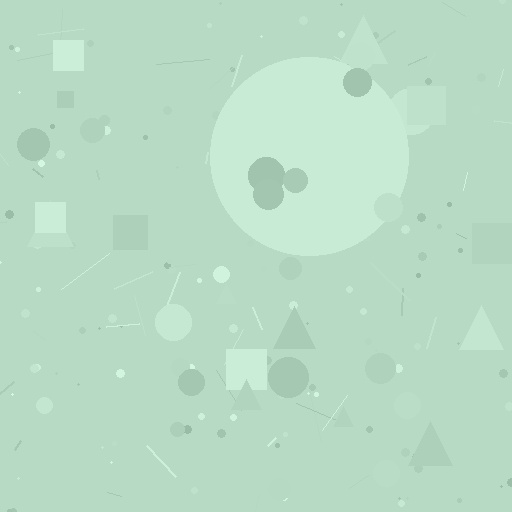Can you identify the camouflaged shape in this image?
The camouflaged shape is a circle.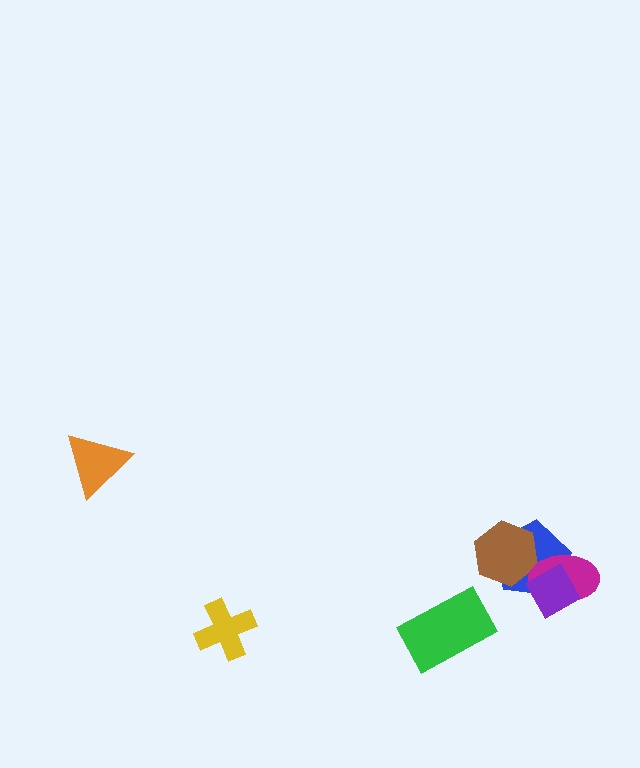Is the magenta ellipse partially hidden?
Yes, it is partially covered by another shape.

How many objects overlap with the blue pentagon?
3 objects overlap with the blue pentagon.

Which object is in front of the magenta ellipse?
The purple diamond is in front of the magenta ellipse.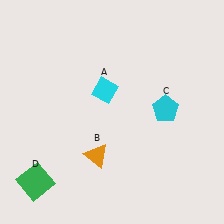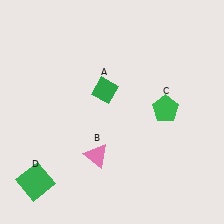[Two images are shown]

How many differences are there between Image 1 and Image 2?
There are 3 differences between the two images.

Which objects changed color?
A changed from cyan to green. B changed from orange to pink. C changed from cyan to green.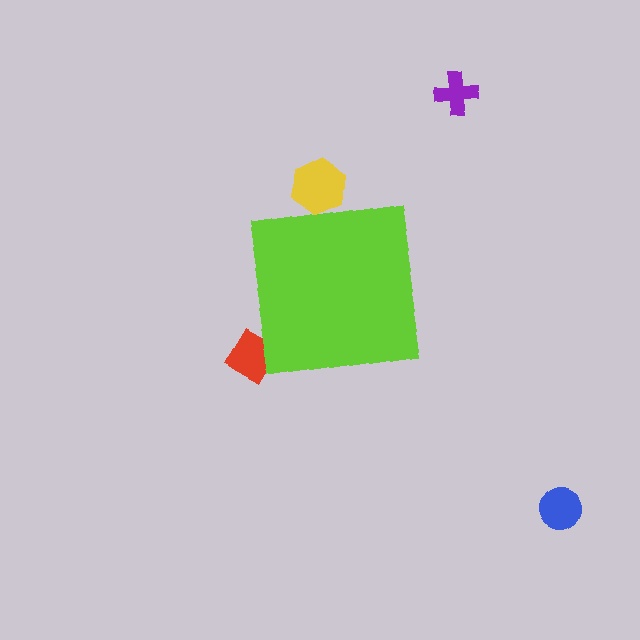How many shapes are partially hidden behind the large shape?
2 shapes are partially hidden.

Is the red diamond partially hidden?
Yes, the red diamond is partially hidden behind the lime square.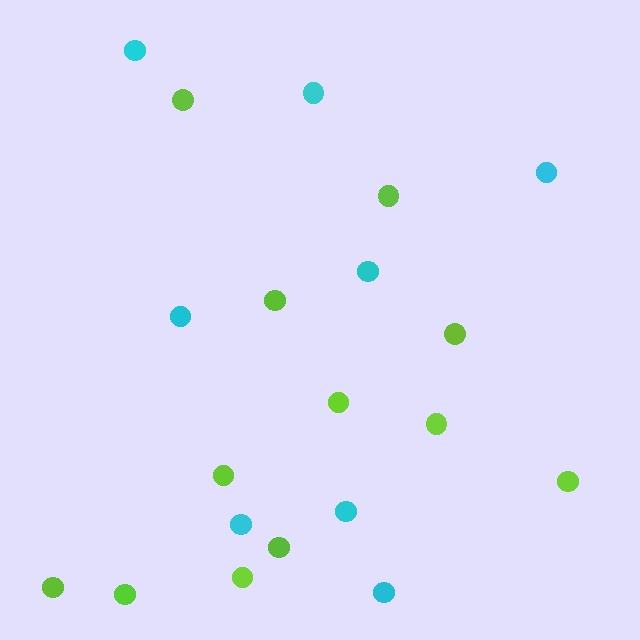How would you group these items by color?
There are 2 groups: one group of cyan circles (8) and one group of lime circles (12).